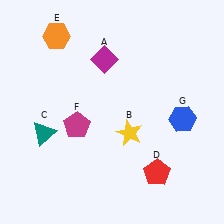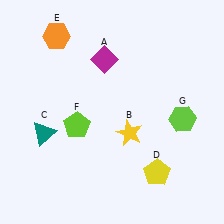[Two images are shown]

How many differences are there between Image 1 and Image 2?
There are 3 differences between the two images.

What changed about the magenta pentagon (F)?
In Image 1, F is magenta. In Image 2, it changed to lime.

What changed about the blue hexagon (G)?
In Image 1, G is blue. In Image 2, it changed to lime.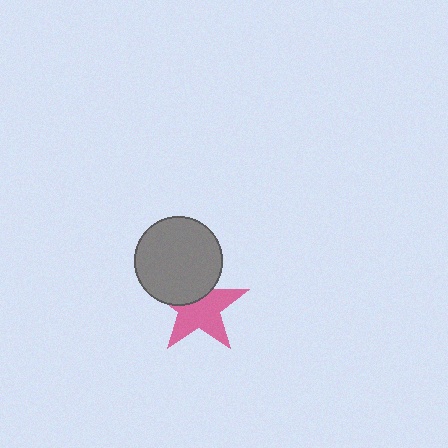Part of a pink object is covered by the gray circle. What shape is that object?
It is a star.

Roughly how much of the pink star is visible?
About half of it is visible (roughly 64%).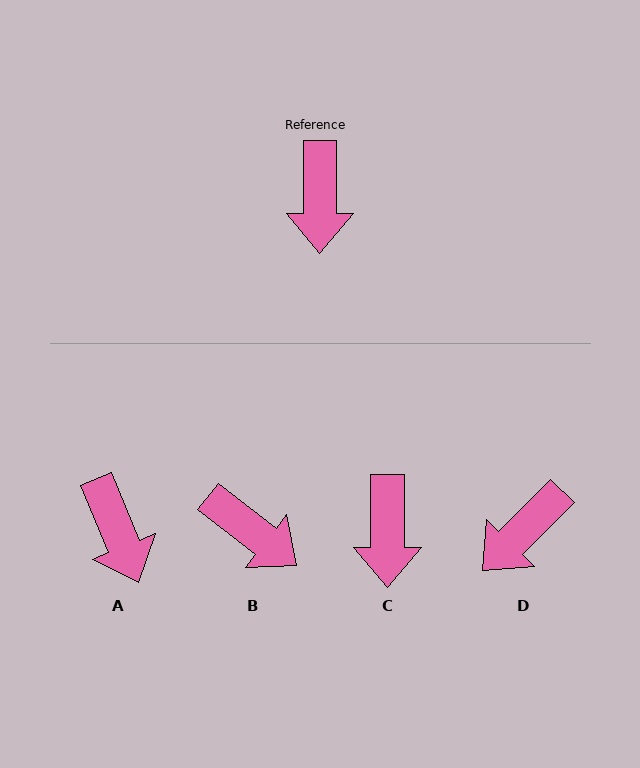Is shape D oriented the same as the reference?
No, it is off by about 45 degrees.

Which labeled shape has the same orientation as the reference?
C.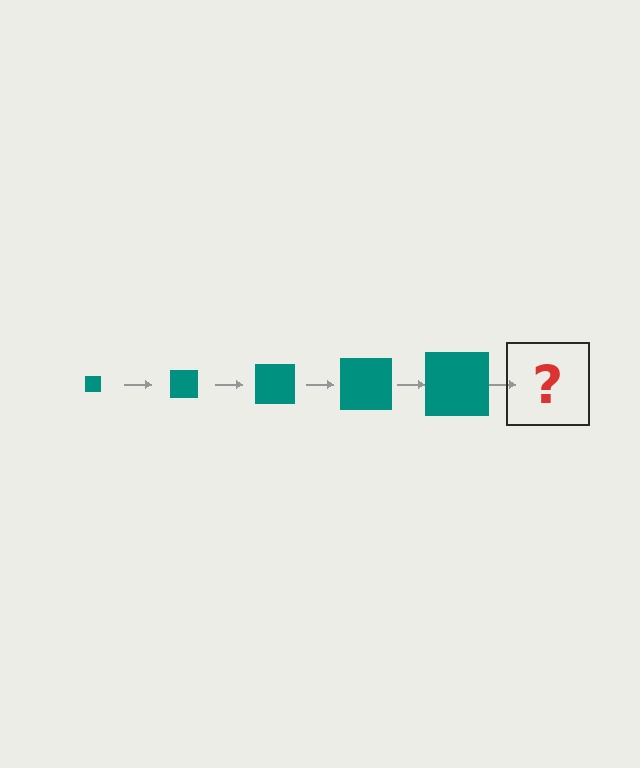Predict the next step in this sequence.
The next step is a teal square, larger than the previous one.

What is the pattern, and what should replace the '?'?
The pattern is that the square gets progressively larger each step. The '?' should be a teal square, larger than the previous one.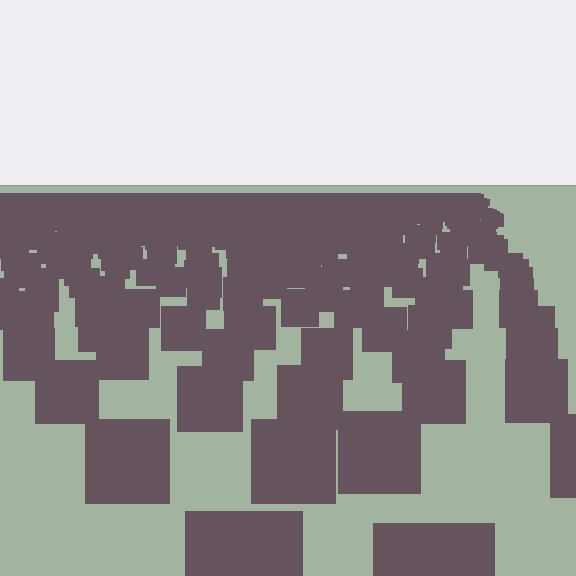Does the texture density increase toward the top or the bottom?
Density increases toward the top.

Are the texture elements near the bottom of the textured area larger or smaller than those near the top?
Larger. Near the bottom, elements are closer to the viewer and appear at a bigger on-screen size.